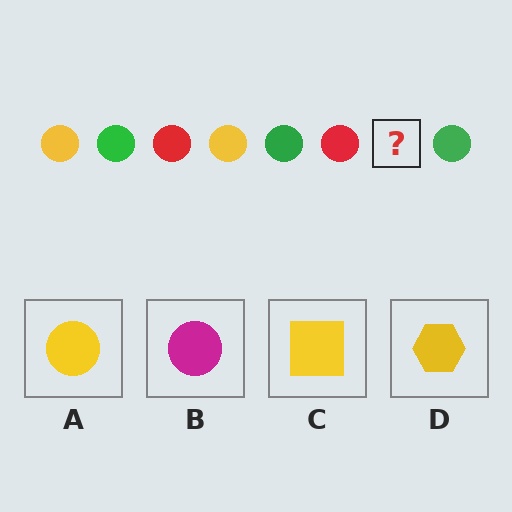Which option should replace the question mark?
Option A.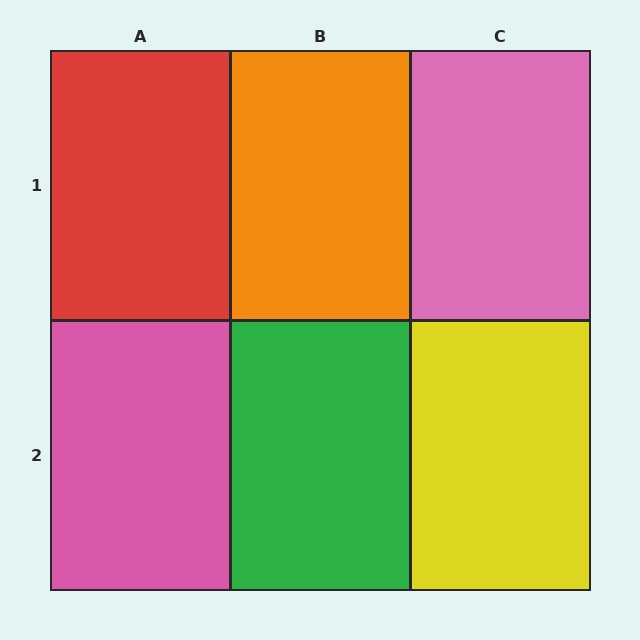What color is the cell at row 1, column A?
Red.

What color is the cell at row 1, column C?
Pink.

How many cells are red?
1 cell is red.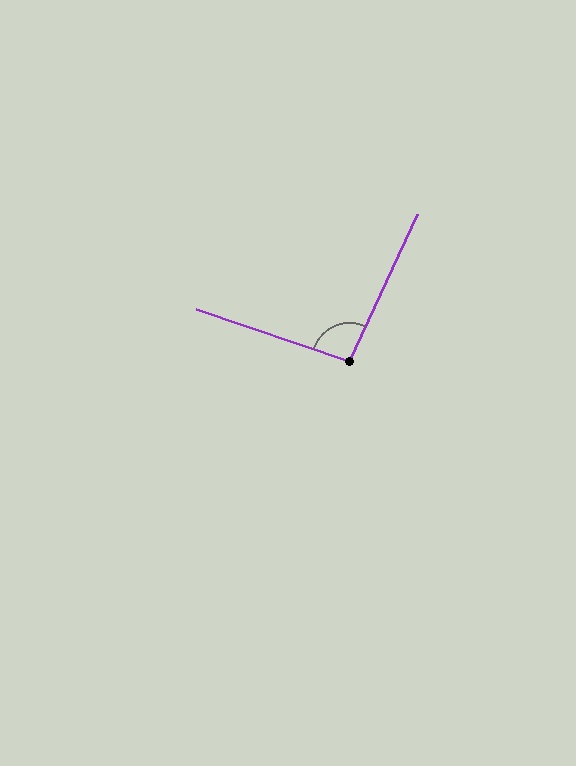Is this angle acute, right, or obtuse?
It is obtuse.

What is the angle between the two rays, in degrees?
Approximately 97 degrees.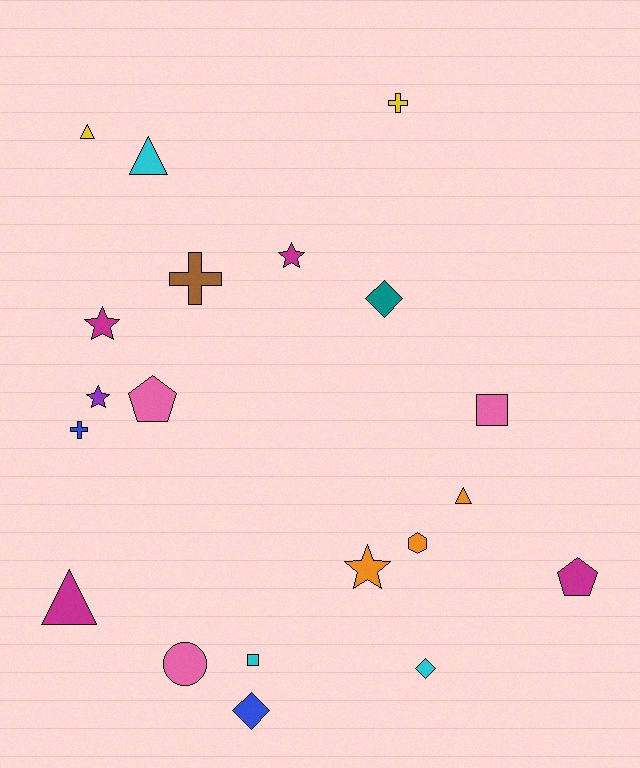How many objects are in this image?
There are 20 objects.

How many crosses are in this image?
There are 3 crosses.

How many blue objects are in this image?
There are 2 blue objects.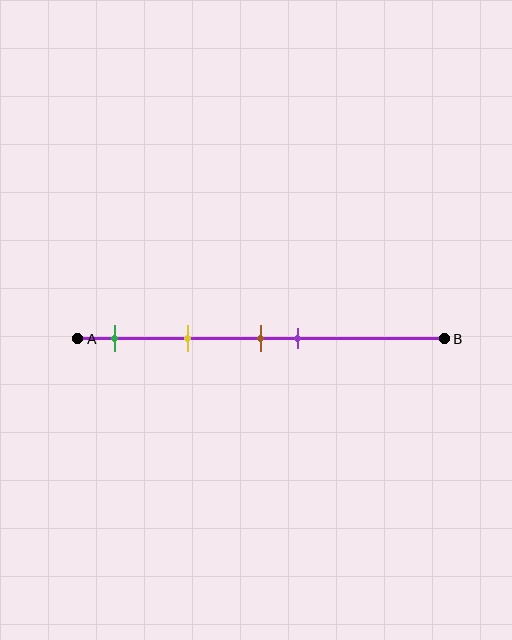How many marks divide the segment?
There are 4 marks dividing the segment.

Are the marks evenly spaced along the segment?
No, the marks are not evenly spaced.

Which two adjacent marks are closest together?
The brown and purple marks are the closest adjacent pair.